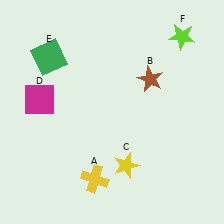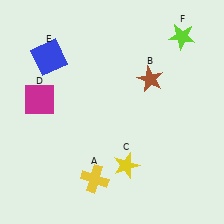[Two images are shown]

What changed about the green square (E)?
In Image 1, E is green. In Image 2, it changed to blue.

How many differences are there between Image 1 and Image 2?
There is 1 difference between the two images.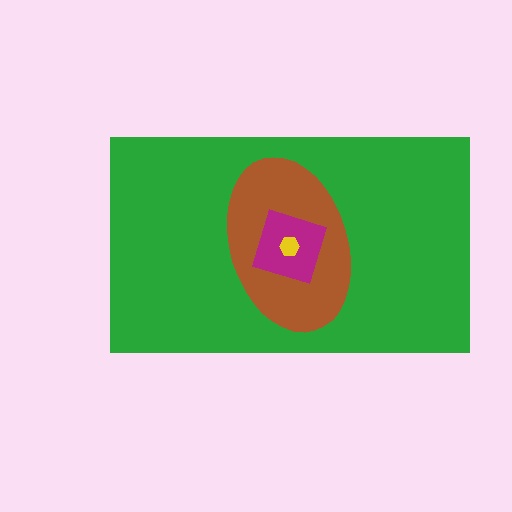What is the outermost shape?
The green rectangle.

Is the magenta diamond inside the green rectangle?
Yes.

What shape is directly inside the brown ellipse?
The magenta diamond.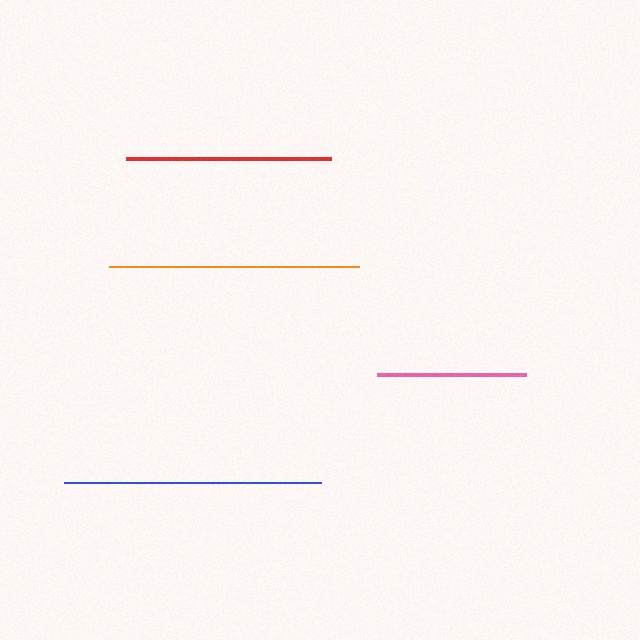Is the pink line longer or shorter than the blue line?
The blue line is longer than the pink line.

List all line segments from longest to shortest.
From longest to shortest: blue, orange, red, pink.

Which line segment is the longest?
The blue line is the longest at approximately 257 pixels.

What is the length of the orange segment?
The orange segment is approximately 250 pixels long.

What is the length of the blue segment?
The blue segment is approximately 257 pixels long.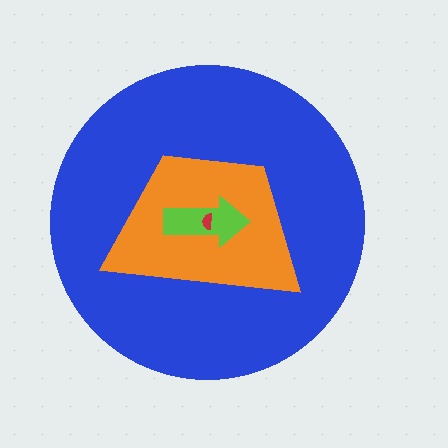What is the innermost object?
The red semicircle.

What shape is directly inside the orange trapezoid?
The lime arrow.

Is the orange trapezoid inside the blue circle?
Yes.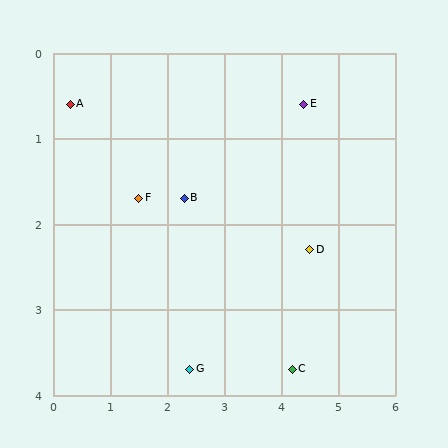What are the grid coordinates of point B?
Point B is at approximately (2.3, 1.7).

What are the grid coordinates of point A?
Point A is at approximately (0.3, 0.6).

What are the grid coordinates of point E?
Point E is at approximately (4.4, 0.6).